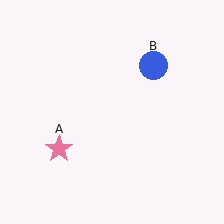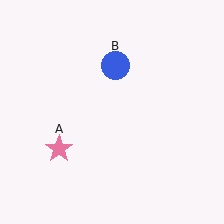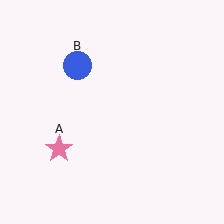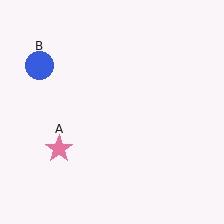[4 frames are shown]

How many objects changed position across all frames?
1 object changed position: blue circle (object B).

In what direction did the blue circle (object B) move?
The blue circle (object B) moved left.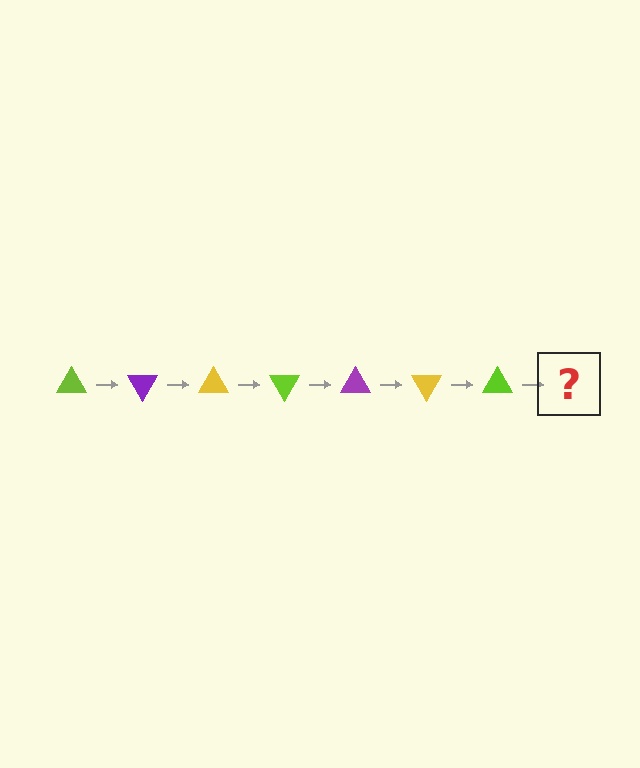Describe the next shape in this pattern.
It should be a purple triangle, rotated 420 degrees from the start.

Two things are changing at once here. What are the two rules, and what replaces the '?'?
The two rules are that it rotates 60 degrees each step and the color cycles through lime, purple, and yellow. The '?' should be a purple triangle, rotated 420 degrees from the start.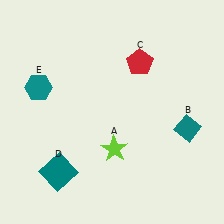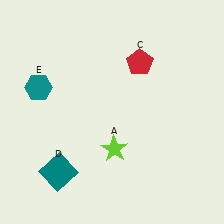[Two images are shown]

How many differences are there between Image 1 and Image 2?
There is 1 difference between the two images.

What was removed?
The teal diamond (B) was removed in Image 2.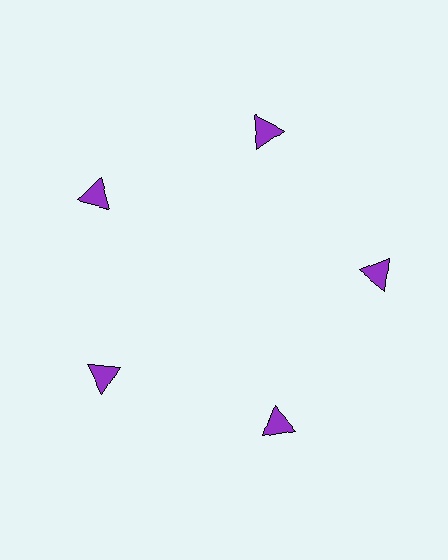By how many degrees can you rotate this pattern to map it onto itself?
The pattern maps onto itself every 72 degrees of rotation.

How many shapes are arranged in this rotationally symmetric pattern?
There are 5 shapes, arranged in 5 groups of 1.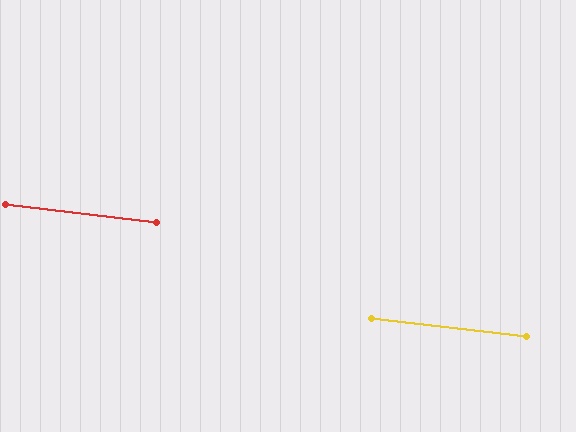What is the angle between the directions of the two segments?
Approximately 0 degrees.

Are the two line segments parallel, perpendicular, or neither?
Parallel — their directions differ by only 0.1°.